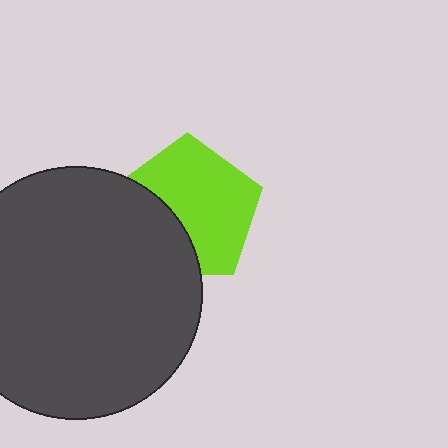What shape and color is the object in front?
The object in front is a dark gray circle.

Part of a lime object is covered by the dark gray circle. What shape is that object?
It is a pentagon.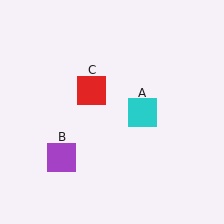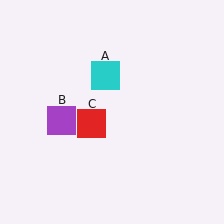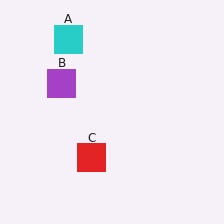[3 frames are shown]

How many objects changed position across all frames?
3 objects changed position: cyan square (object A), purple square (object B), red square (object C).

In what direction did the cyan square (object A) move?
The cyan square (object A) moved up and to the left.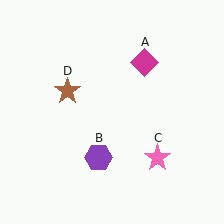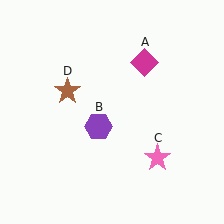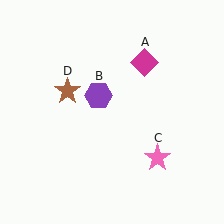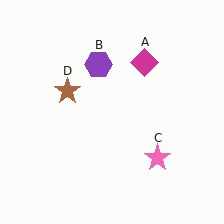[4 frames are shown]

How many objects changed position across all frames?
1 object changed position: purple hexagon (object B).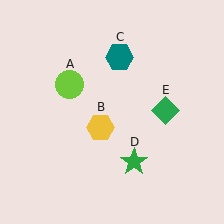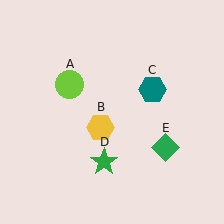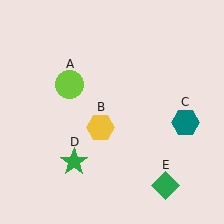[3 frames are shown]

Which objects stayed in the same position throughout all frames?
Lime circle (object A) and yellow hexagon (object B) remained stationary.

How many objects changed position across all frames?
3 objects changed position: teal hexagon (object C), green star (object D), green diamond (object E).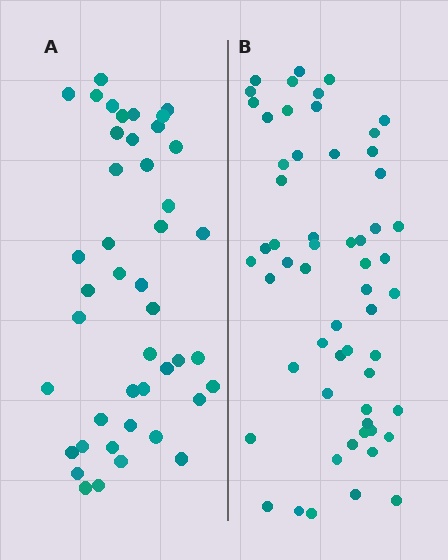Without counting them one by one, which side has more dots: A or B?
Region B (the right region) has more dots.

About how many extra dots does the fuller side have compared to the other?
Region B has approximately 15 more dots than region A.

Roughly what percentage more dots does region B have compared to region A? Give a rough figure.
About 30% more.